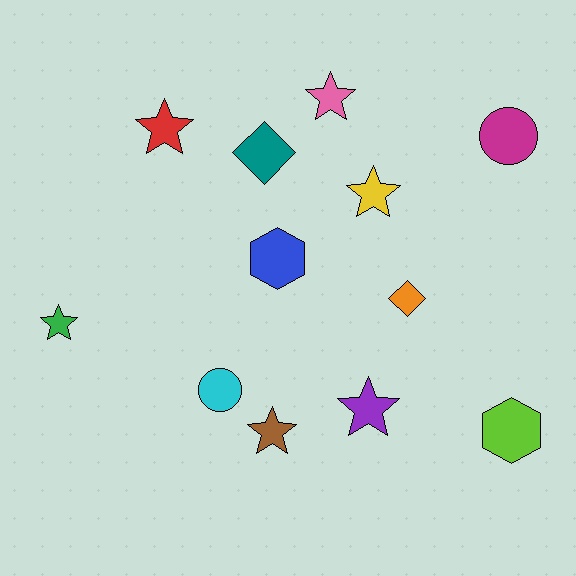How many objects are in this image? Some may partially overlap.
There are 12 objects.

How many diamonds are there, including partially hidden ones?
There are 2 diamonds.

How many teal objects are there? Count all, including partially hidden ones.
There is 1 teal object.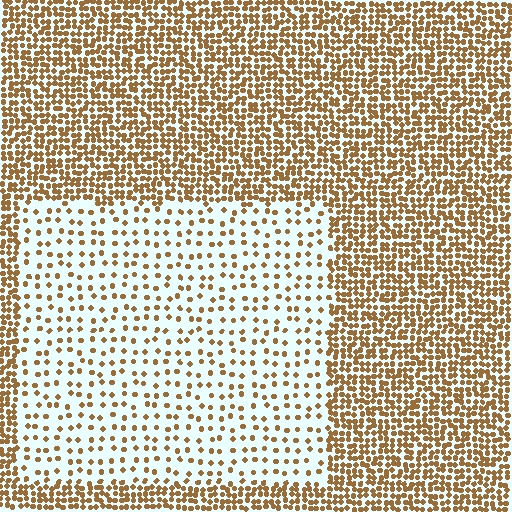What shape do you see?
I see a rectangle.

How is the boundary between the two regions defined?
The boundary is defined by a change in element density (approximately 3.0x ratio). All elements are the same color, size, and shape.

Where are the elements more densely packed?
The elements are more densely packed outside the rectangle boundary.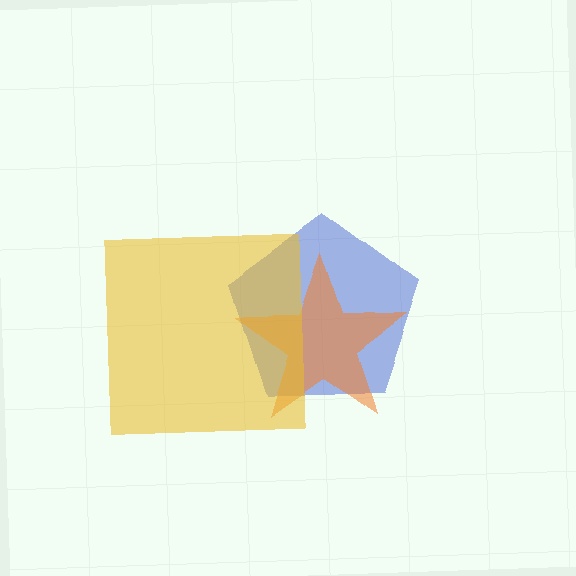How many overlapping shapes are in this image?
There are 3 overlapping shapes in the image.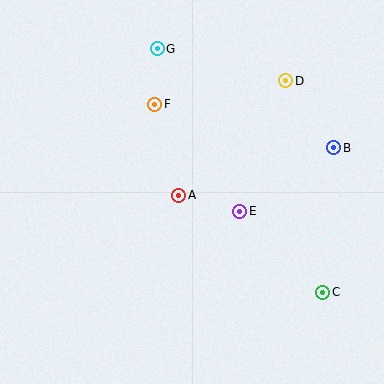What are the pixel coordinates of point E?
Point E is at (240, 211).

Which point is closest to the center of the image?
Point A at (179, 195) is closest to the center.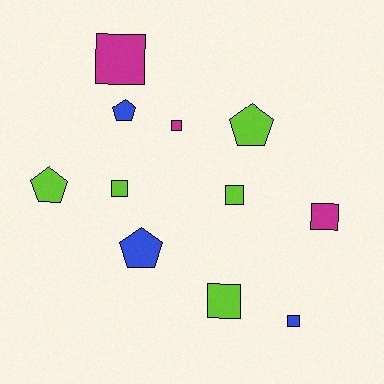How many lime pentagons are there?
There are 2 lime pentagons.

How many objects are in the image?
There are 11 objects.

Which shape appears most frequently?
Square, with 7 objects.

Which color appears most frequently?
Lime, with 5 objects.